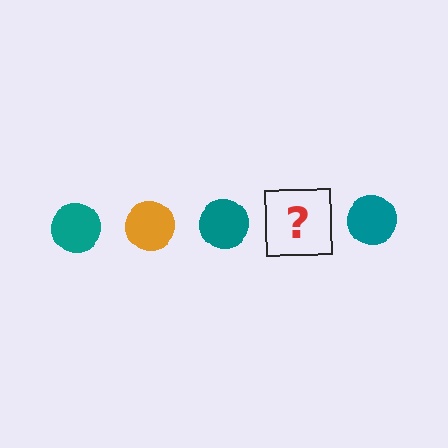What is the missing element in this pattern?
The missing element is an orange circle.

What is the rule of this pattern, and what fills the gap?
The rule is that the pattern cycles through teal, orange circles. The gap should be filled with an orange circle.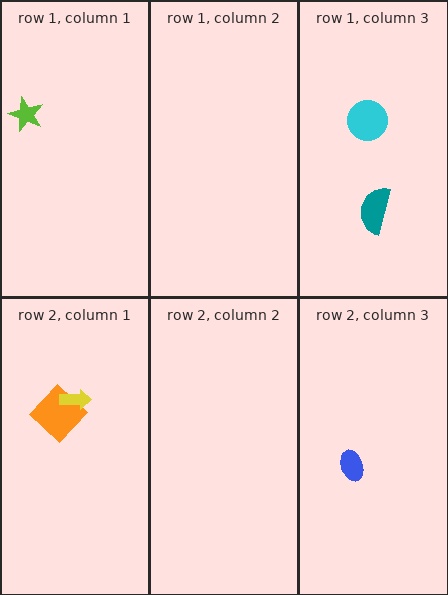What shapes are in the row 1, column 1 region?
The lime star.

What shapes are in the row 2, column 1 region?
The orange diamond, the yellow arrow.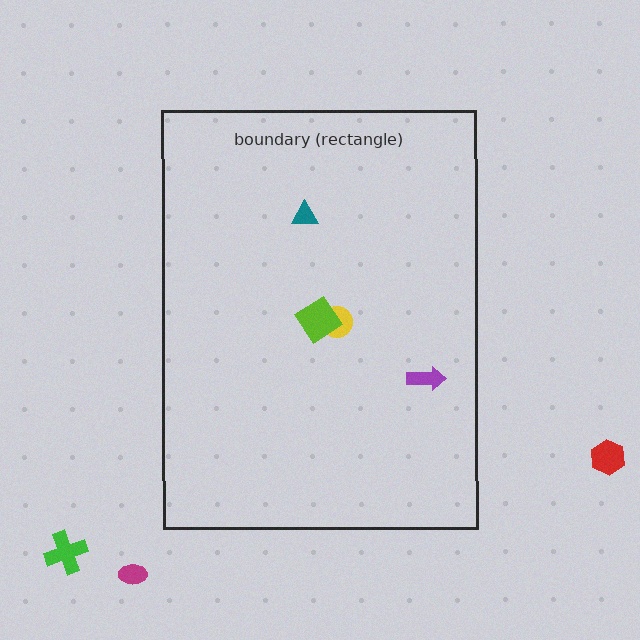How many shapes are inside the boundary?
4 inside, 3 outside.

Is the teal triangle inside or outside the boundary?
Inside.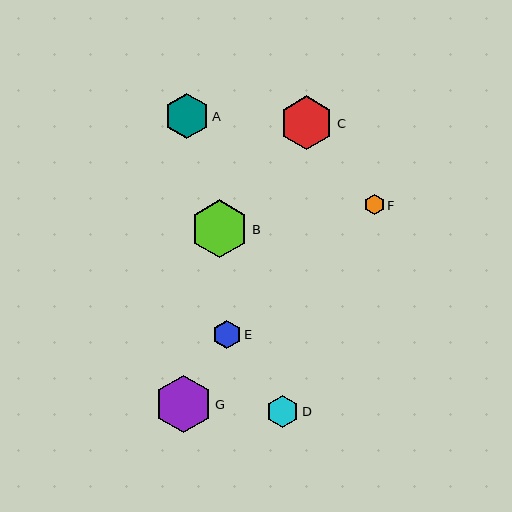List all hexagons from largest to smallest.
From largest to smallest: B, G, C, A, D, E, F.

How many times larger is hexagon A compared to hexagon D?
Hexagon A is approximately 1.4 times the size of hexagon D.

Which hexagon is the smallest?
Hexagon F is the smallest with a size of approximately 21 pixels.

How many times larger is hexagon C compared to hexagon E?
Hexagon C is approximately 1.9 times the size of hexagon E.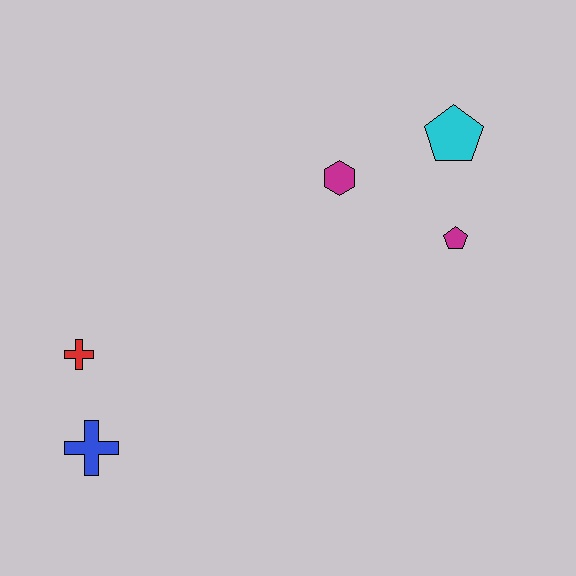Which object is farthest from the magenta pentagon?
The blue cross is farthest from the magenta pentagon.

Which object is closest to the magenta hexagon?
The cyan pentagon is closest to the magenta hexagon.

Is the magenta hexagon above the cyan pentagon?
No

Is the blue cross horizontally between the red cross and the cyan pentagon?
Yes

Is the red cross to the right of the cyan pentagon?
No